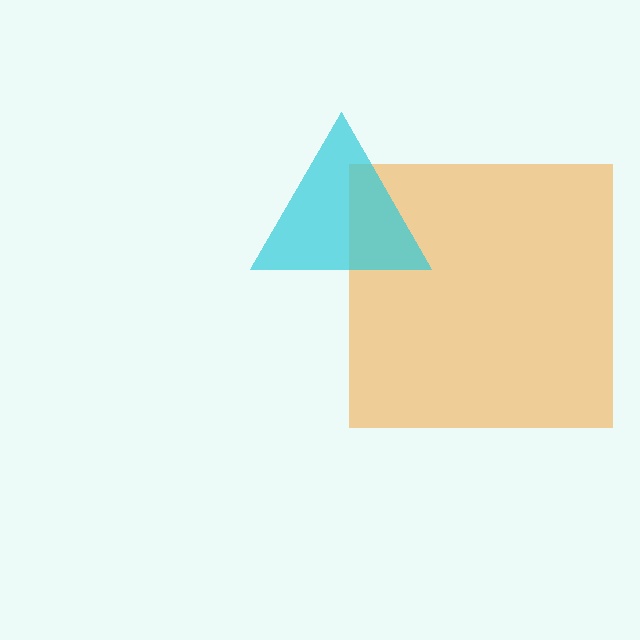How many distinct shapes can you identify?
There are 2 distinct shapes: an orange square, a cyan triangle.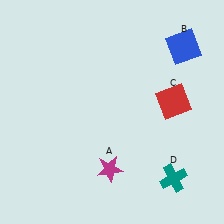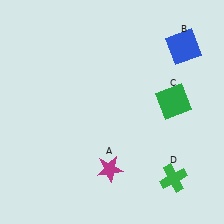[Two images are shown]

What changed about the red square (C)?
In Image 1, C is red. In Image 2, it changed to green.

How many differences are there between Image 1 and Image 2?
There are 2 differences between the two images.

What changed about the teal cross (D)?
In Image 1, D is teal. In Image 2, it changed to green.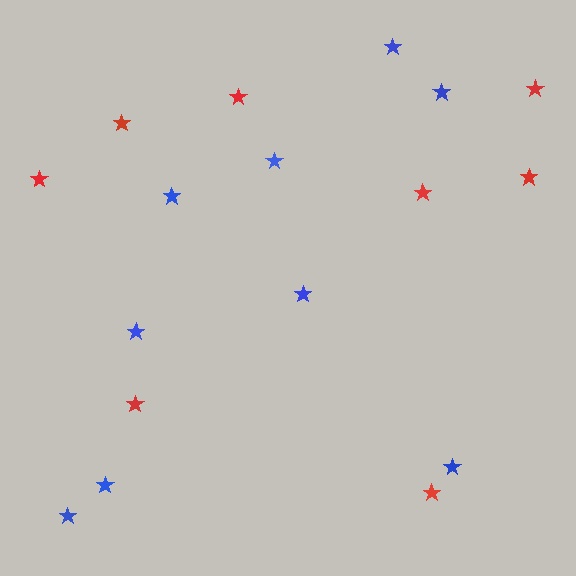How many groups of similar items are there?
There are 2 groups: one group of red stars (8) and one group of blue stars (9).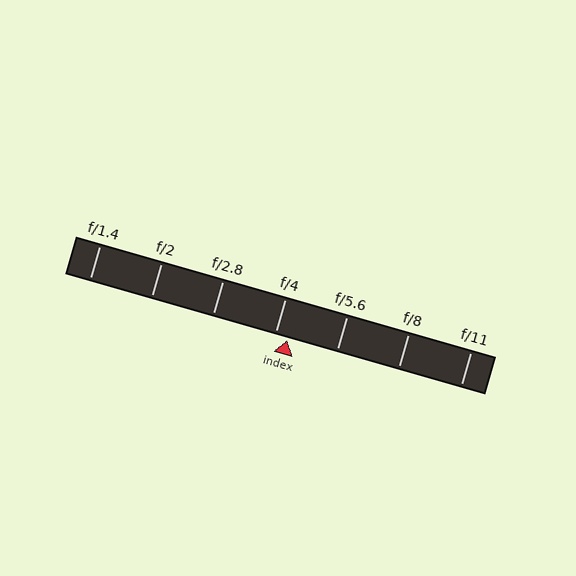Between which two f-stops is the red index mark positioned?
The index mark is between f/4 and f/5.6.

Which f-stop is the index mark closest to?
The index mark is closest to f/4.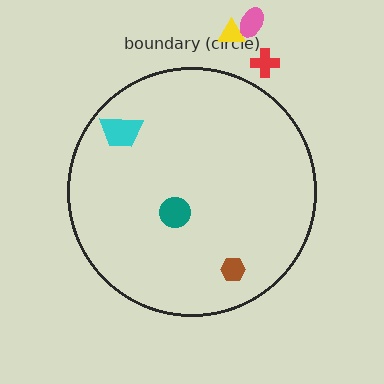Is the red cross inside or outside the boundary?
Outside.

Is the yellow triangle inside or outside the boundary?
Outside.